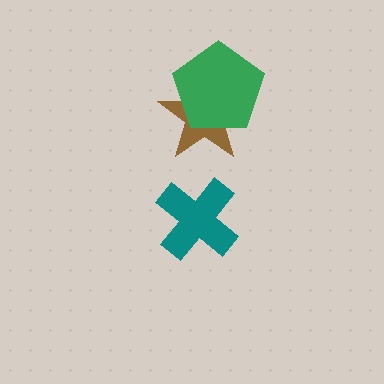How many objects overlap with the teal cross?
0 objects overlap with the teal cross.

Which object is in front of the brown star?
The green pentagon is in front of the brown star.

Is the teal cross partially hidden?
No, no other shape covers it.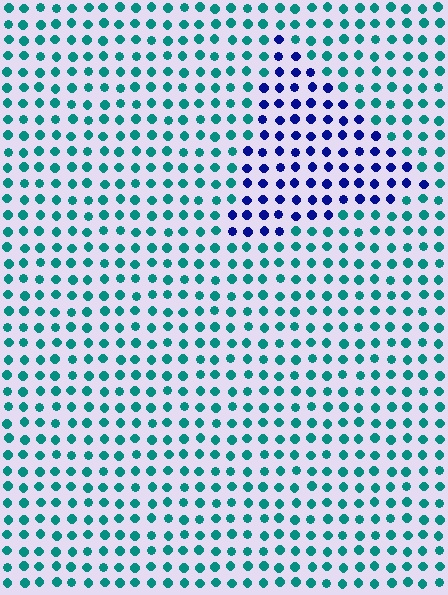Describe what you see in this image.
The image is filled with small teal elements in a uniform arrangement. A triangle-shaped region is visible where the elements are tinted to a slightly different hue, forming a subtle color boundary.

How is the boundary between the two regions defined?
The boundary is defined purely by a slight shift in hue (about 62 degrees). Spacing, size, and orientation are identical on both sides.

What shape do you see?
I see a triangle.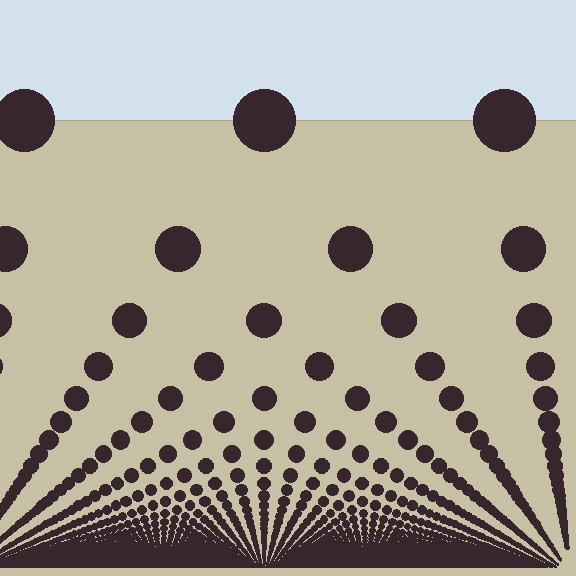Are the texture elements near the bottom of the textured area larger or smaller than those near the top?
Smaller. The gradient is inverted — elements near the bottom are smaller and denser.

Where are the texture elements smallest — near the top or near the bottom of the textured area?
Near the bottom.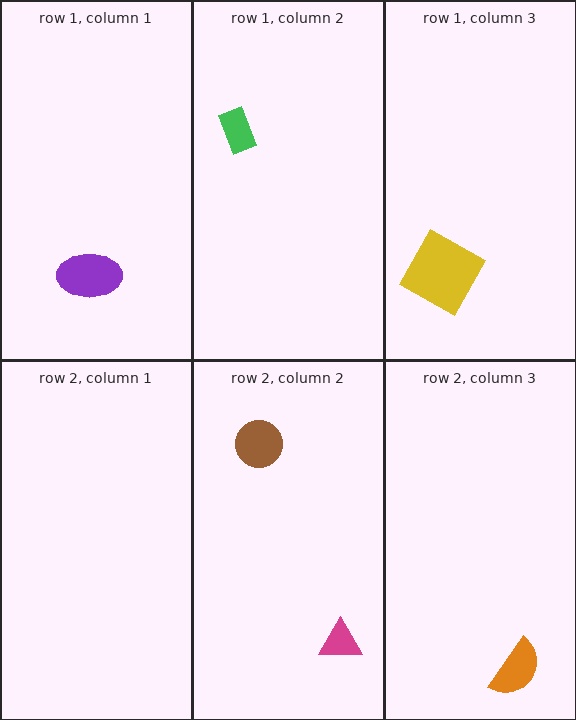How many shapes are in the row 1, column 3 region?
1.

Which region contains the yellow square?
The row 1, column 3 region.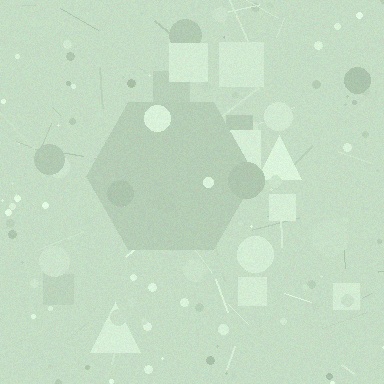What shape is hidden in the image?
A hexagon is hidden in the image.